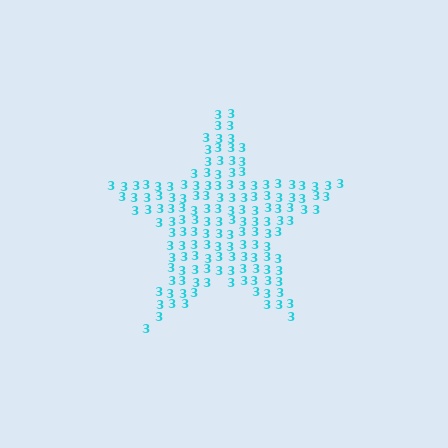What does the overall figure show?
The overall figure shows a star.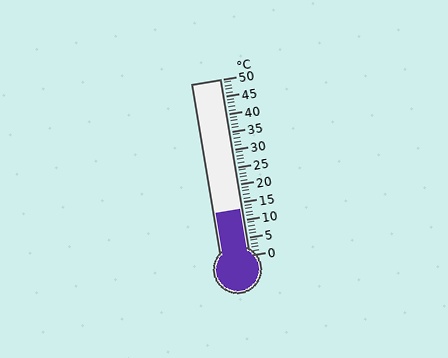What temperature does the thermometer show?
The thermometer shows approximately 13°C.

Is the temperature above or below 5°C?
The temperature is above 5°C.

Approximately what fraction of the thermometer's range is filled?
The thermometer is filled to approximately 25% of its range.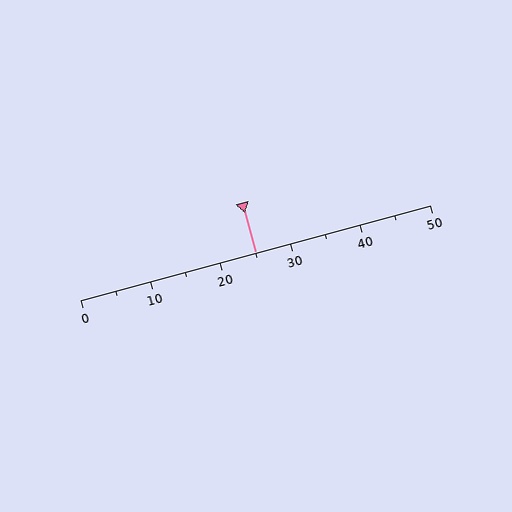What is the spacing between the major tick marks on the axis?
The major ticks are spaced 10 apart.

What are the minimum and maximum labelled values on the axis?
The axis runs from 0 to 50.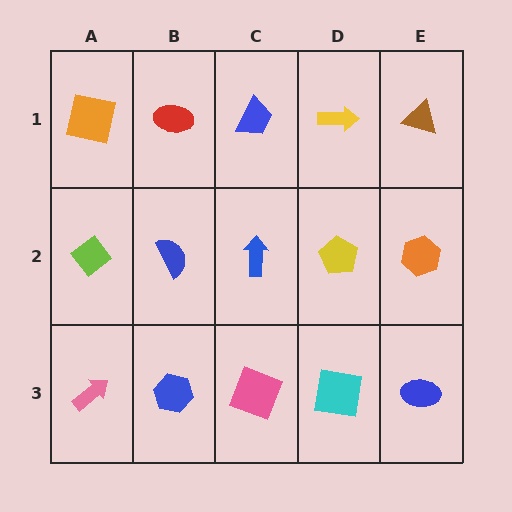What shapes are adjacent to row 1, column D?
A yellow pentagon (row 2, column D), a blue trapezoid (row 1, column C), a brown triangle (row 1, column E).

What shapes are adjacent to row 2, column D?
A yellow arrow (row 1, column D), a cyan square (row 3, column D), a blue arrow (row 2, column C), an orange hexagon (row 2, column E).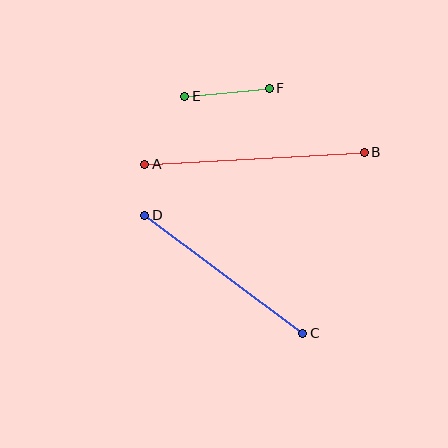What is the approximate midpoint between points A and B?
The midpoint is at approximately (255, 158) pixels.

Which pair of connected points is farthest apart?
Points A and B are farthest apart.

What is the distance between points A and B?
The distance is approximately 220 pixels.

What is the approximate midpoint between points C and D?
The midpoint is at approximately (224, 274) pixels.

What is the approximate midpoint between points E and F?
The midpoint is at approximately (227, 92) pixels.